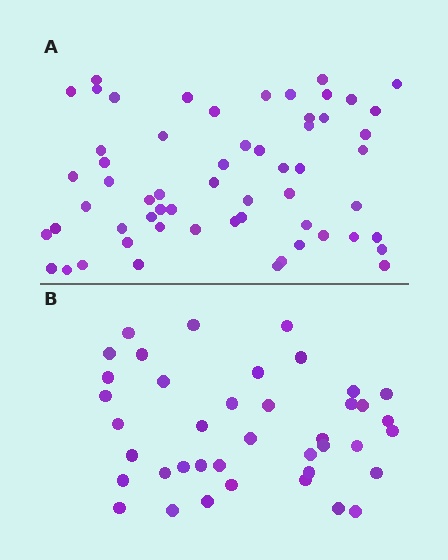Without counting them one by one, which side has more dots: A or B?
Region A (the top region) has more dots.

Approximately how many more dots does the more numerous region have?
Region A has approximately 20 more dots than region B.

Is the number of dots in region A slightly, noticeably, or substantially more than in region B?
Region A has substantially more. The ratio is roughly 1.5 to 1.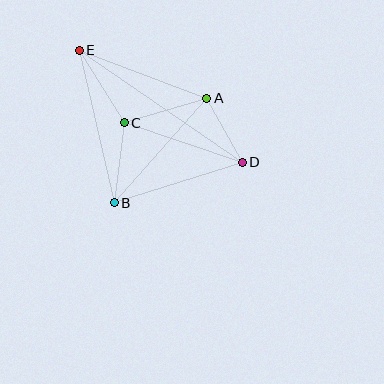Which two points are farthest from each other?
Points D and E are farthest from each other.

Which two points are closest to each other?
Points A and D are closest to each other.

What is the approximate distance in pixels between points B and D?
The distance between B and D is approximately 134 pixels.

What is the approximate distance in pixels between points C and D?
The distance between C and D is approximately 124 pixels.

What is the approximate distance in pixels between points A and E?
The distance between A and E is approximately 136 pixels.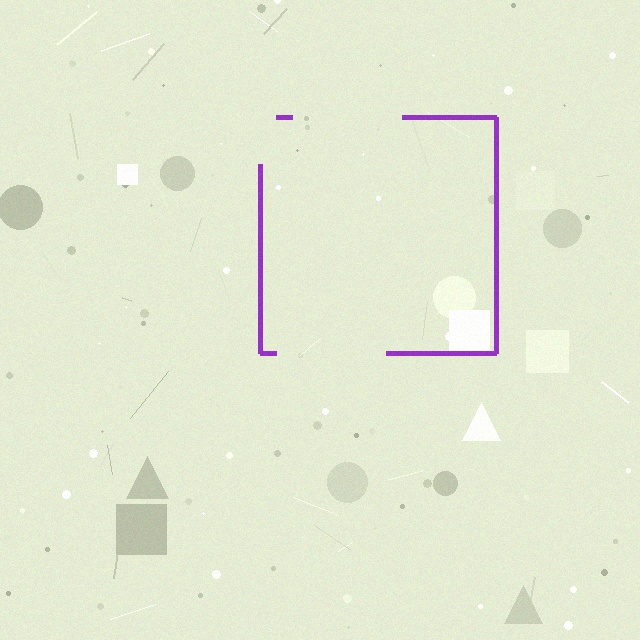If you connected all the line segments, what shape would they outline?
They would outline a square.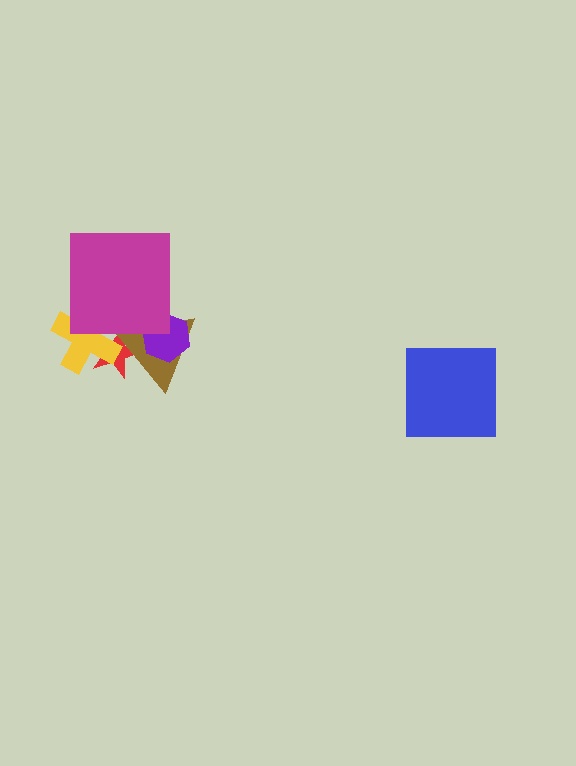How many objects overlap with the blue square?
0 objects overlap with the blue square.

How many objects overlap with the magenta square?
3 objects overlap with the magenta square.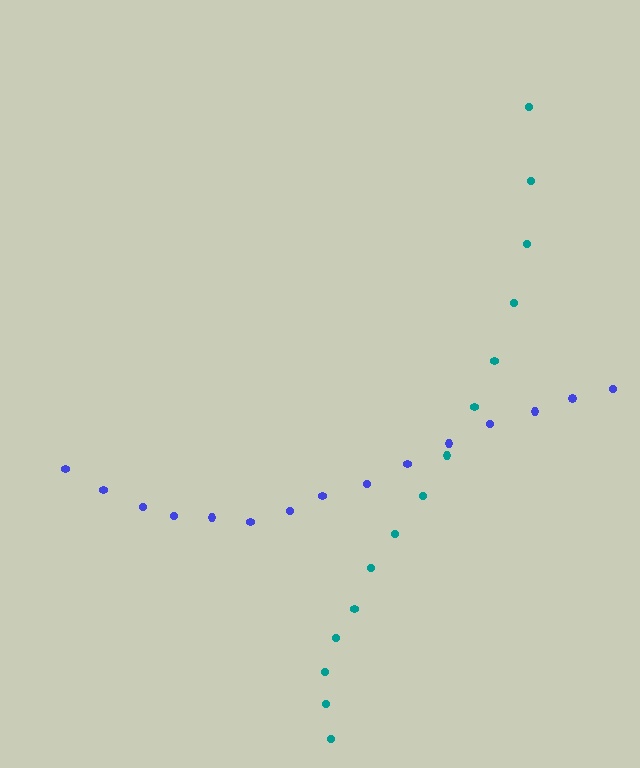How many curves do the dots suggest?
There are 2 distinct paths.